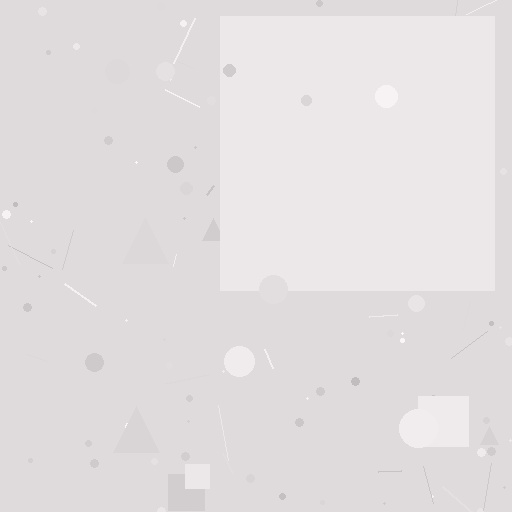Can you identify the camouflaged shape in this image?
The camouflaged shape is a square.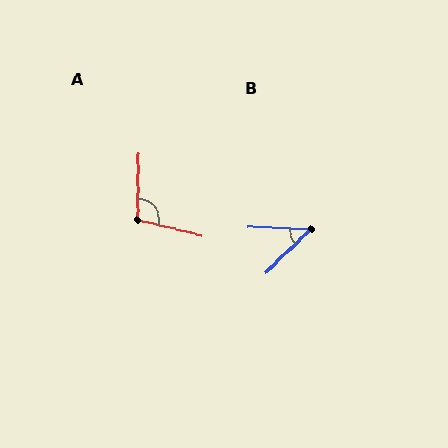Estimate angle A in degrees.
Approximately 103 degrees.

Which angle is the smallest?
B, at approximately 46 degrees.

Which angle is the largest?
A, at approximately 103 degrees.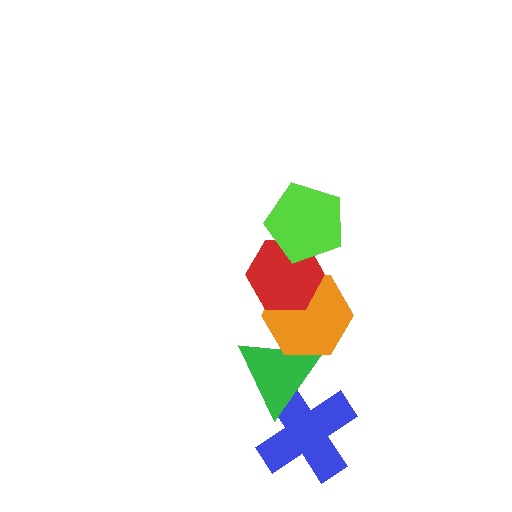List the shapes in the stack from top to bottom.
From top to bottom: the lime pentagon, the red hexagon, the orange hexagon, the green triangle, the blue cross.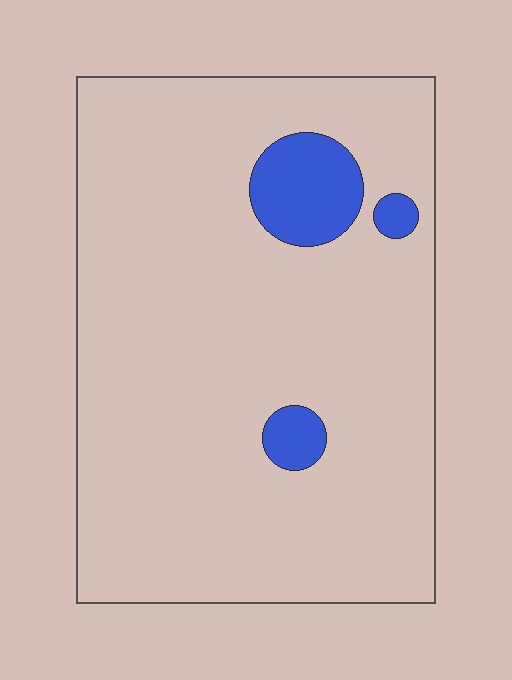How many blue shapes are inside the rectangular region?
3.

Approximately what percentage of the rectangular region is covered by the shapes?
Approximately 10%.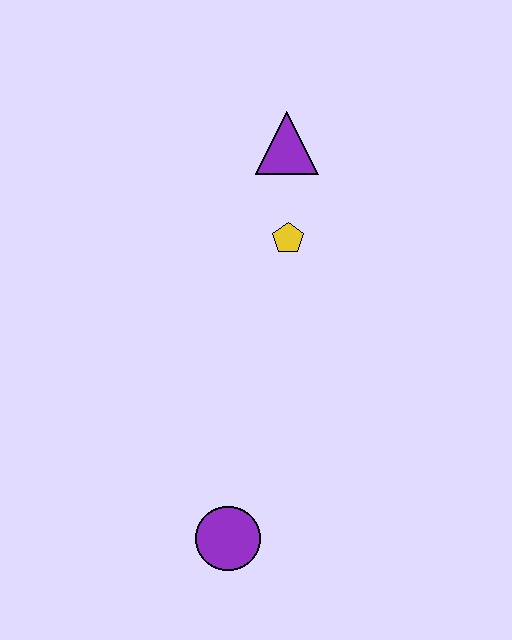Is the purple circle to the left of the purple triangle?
Yes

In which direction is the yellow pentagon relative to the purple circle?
The yellow pentagon is above the purple circle.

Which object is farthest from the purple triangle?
The purple circle is farthest from the purple triangle.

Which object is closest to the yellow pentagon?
The purple triangle is closest to the yellow pentagon.